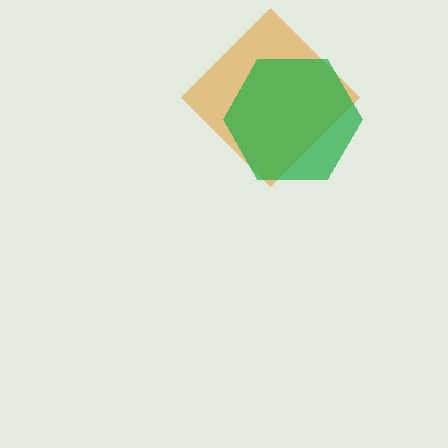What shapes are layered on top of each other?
The layered shapes are: an orange diamond, a green hexagon.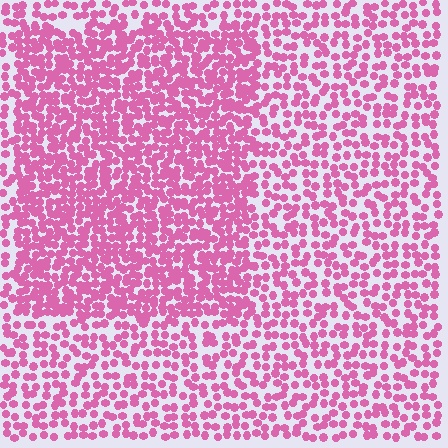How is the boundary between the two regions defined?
The boundary is defined by a change in element density (approximately 1.8x ratio). All elements are the same color, size, and shape.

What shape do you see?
I see a rectangle.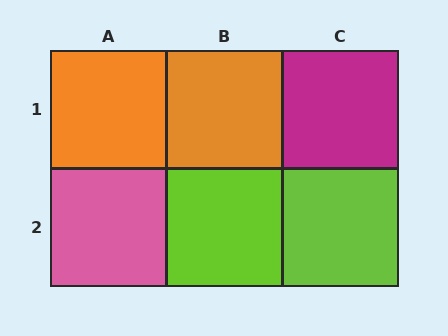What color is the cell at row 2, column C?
Lime.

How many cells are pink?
1 cell is pink.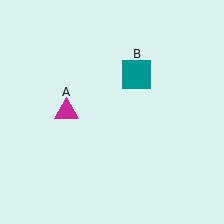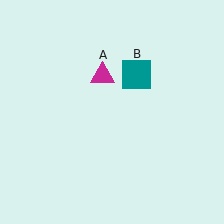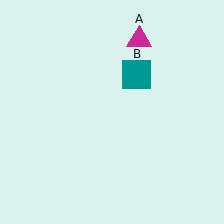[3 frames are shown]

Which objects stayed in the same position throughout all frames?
Teal square (object B) remained stationary.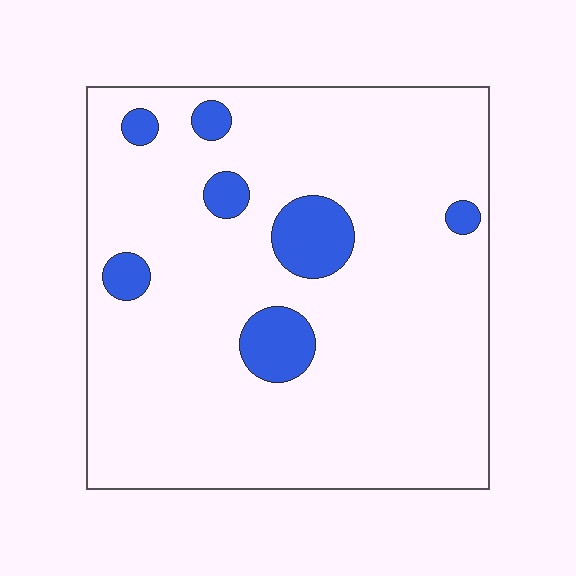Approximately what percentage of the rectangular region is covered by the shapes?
Approximately 10%.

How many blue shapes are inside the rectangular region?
7.